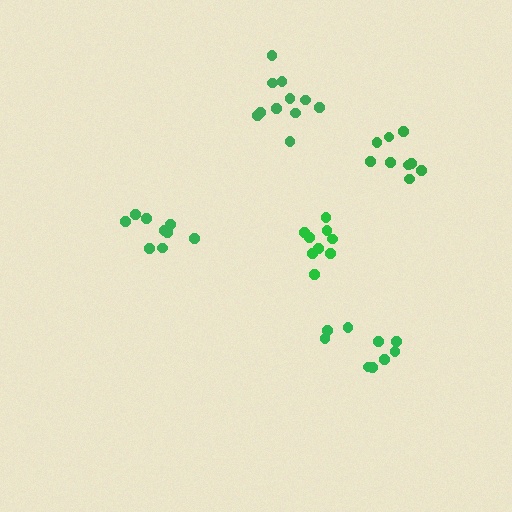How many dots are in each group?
Group 1: 9 dots, Group 2: 9 dots, Group 3: 11 dots, Group 4: 9 dots, Group 5: 9 dots (47 total).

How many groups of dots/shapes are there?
There are 5 groups.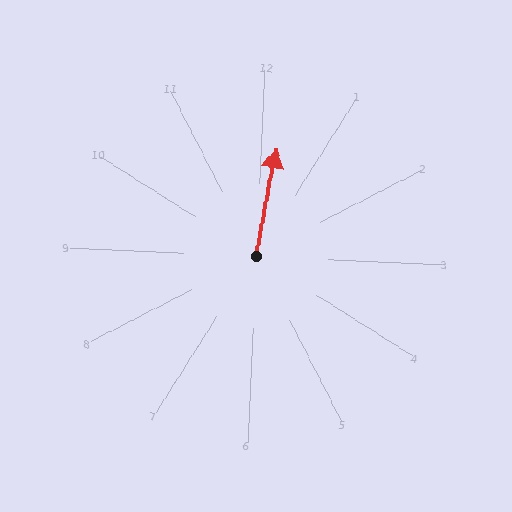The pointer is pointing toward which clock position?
Roughly 12 o'clock.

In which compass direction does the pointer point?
North.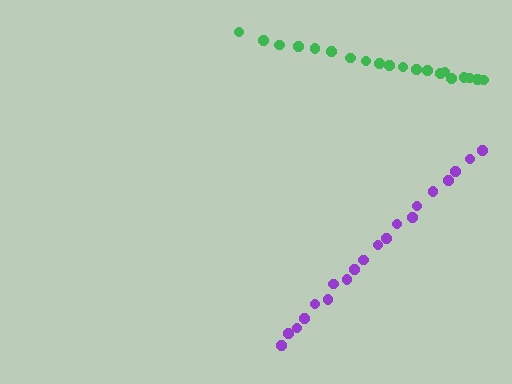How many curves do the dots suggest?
There are 2 distinct paths.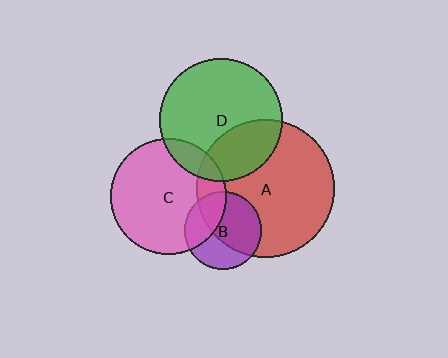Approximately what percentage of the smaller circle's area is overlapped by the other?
Approximately 30%.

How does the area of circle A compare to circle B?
Approximately 3.2 times.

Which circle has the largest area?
Circle A (red).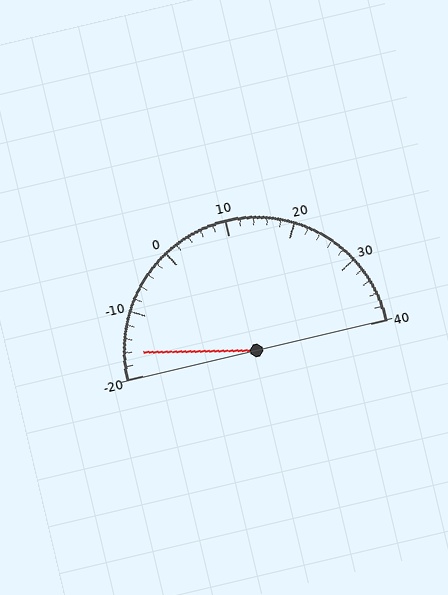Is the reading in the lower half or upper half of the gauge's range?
The reading is in the lower half of the range (-20 to 40).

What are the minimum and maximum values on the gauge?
The gauge ranges from -20 to 40.